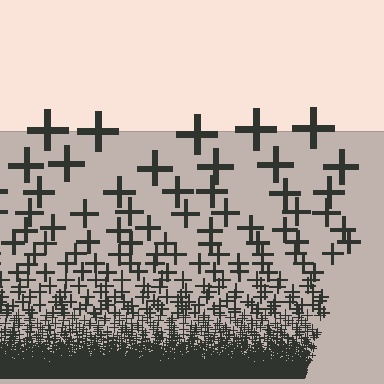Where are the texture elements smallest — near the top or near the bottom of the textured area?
Near the bottom.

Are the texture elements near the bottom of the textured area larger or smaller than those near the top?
Smaller. The gradient is inverted — elements near the bottom are smaller and denser.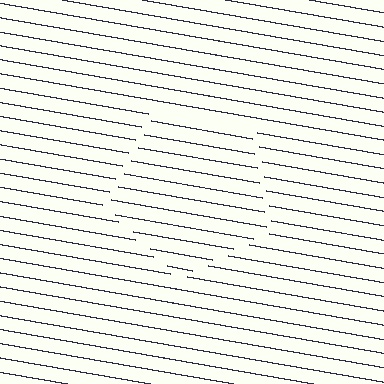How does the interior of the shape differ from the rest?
The interior of the shape contains the same grating, shifted by half a period — the contour is defined by the phase discontinuity where line-ends from the inner and outer gratings abut.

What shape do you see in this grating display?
An illusory pentagon. The interior of the shape contains the same grating, shifted by half a period — the contour is defined by the phase discontinuity where line-ends from the inner and outer gratings abut.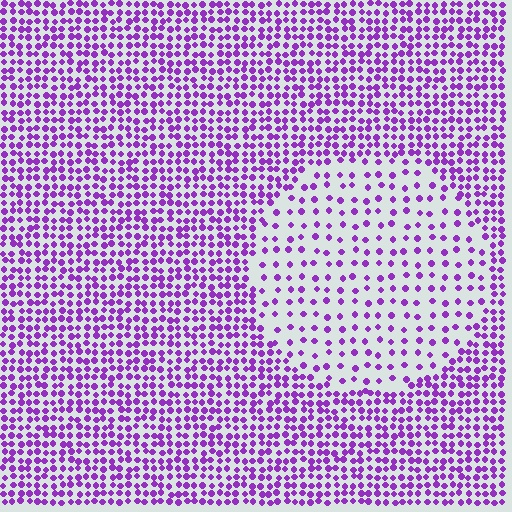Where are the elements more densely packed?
The elements are more densely packed outside the circle boundary.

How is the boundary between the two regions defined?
The boundary is defined by a change in element density (approximately 2.4x ratio). All elements are the same color, size, and shape.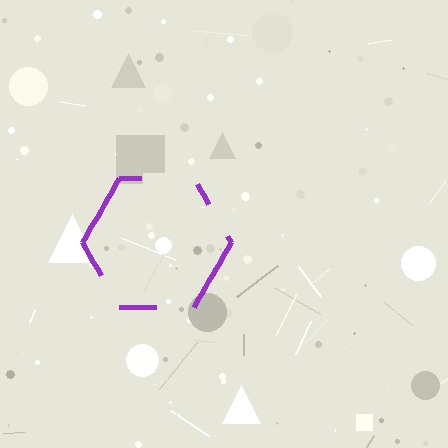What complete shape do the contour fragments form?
The contour fragments form a hexagon.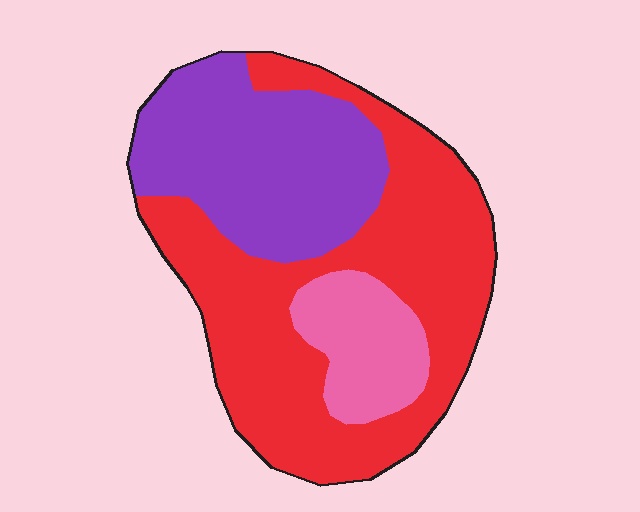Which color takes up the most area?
Red, at roughly 55%.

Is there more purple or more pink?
Purple.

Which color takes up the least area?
Pink, at roughly 15%.